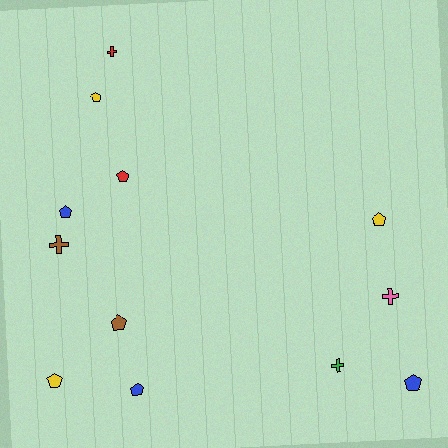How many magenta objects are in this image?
There are no magenta objects.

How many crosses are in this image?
There are 4 crosses.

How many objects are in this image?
There are 12 objects.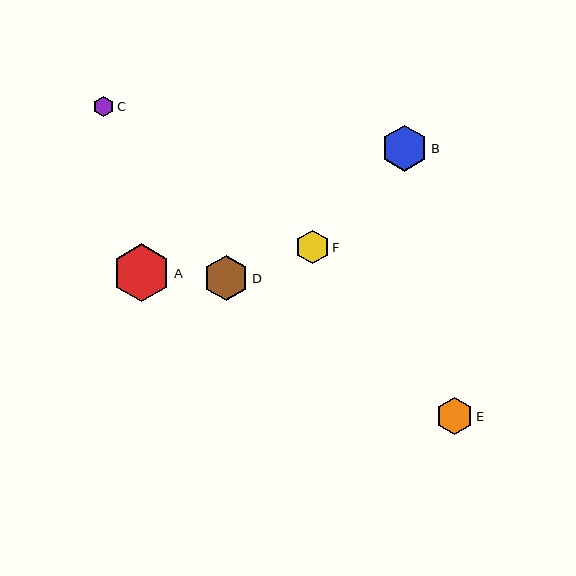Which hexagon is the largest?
Hexagon A is the largest with a size of approximately 58 pixels.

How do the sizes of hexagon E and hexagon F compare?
Hexagon E and hexagon F are approximately the same size.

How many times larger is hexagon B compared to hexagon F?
Hexagon B is approximately 1.4 times the size of hexagon F.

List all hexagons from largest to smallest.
From largest to smallest: A, B, D, E, F, C.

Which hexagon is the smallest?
Hexagon C is the smallest with a size of approximately 21 pixels.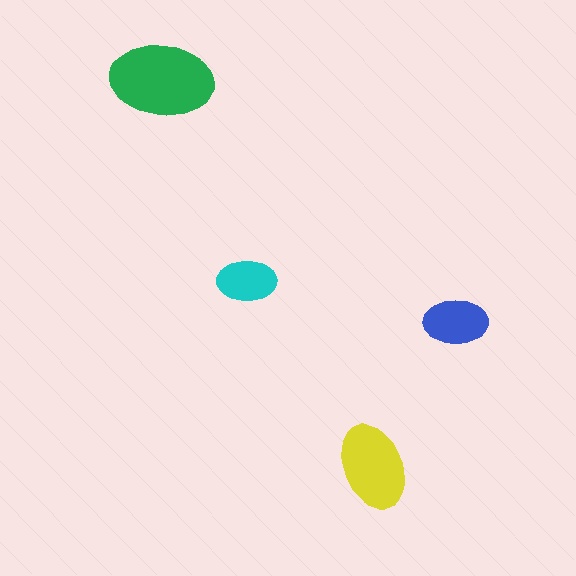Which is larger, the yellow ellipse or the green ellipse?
The green one.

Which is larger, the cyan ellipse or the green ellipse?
The green one.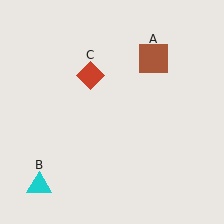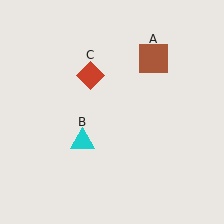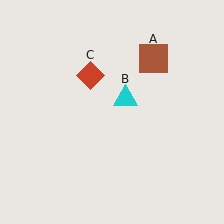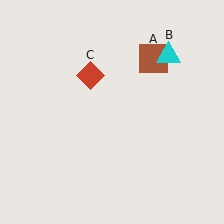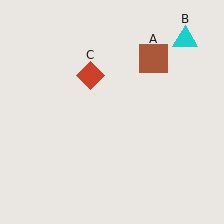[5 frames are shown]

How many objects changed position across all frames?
1 object changed position: cyan triangle (object B).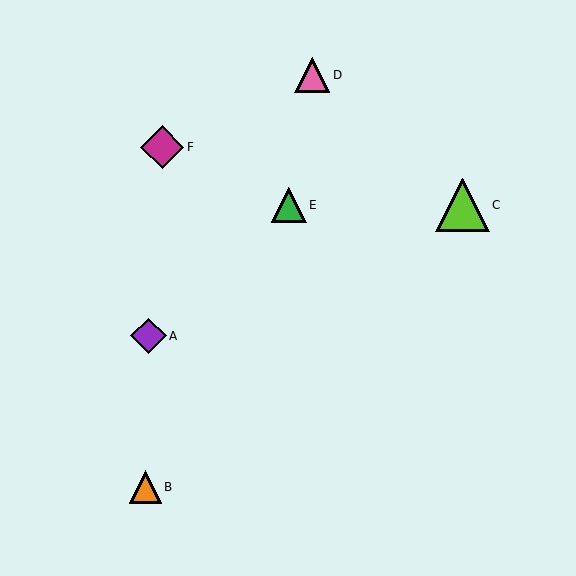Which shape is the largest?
The lime triangle (labeled C) is the largest.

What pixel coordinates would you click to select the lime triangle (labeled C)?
Click at (462, 205) to select the lime triangle C.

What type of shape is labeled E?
Shape E is a green triangle.